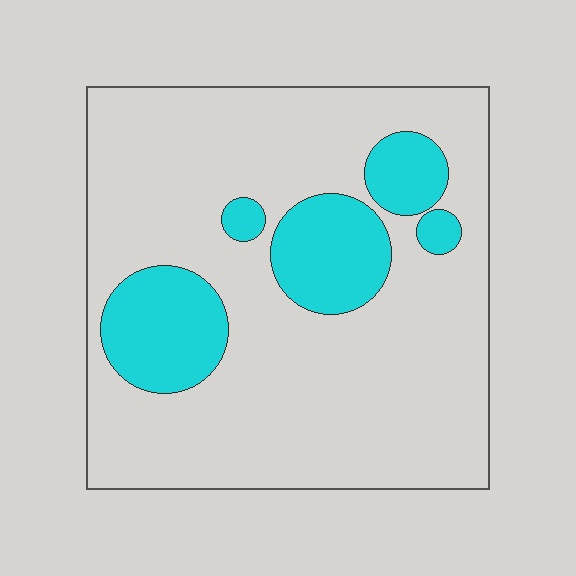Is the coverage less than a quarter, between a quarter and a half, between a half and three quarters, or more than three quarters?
Less than a quarter.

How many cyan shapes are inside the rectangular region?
5.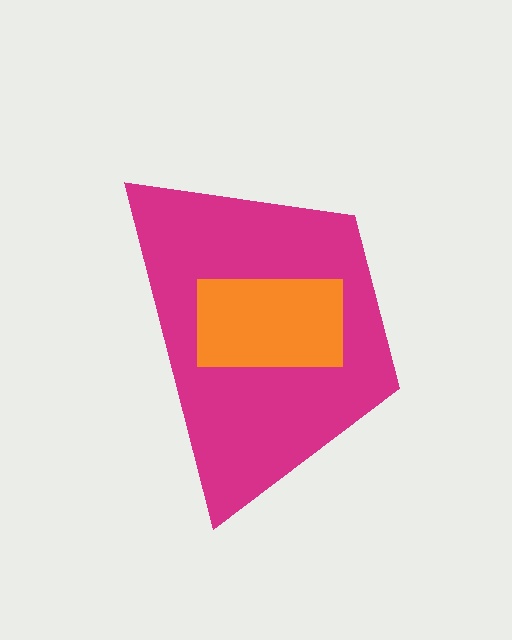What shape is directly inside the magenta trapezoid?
The orange rectangle.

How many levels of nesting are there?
2.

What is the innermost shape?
The orange rectangle.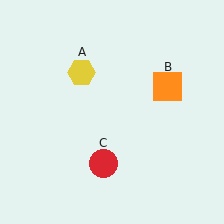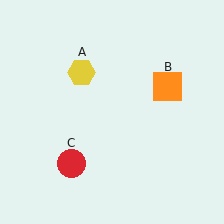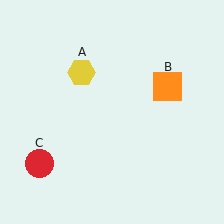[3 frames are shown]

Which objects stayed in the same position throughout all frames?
Yellow hexagon (object A) and orange square (object B) remained stationary.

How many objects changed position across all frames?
1 object changed position: red circle (object C).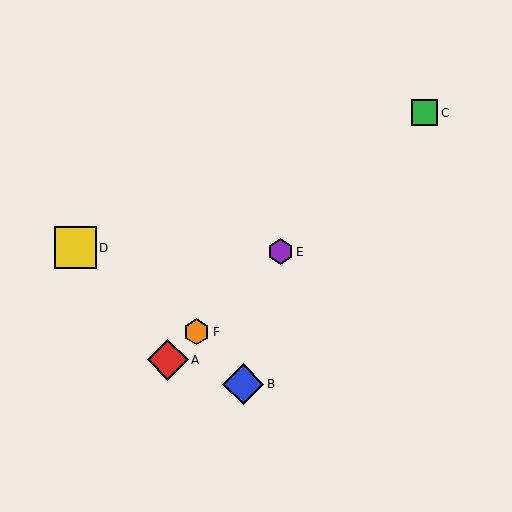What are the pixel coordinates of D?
Object D is at (75, 248).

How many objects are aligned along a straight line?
4 objects (A, C, E, F) are aligned along a straight line.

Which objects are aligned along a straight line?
Objects A, C, E, F are aligned along a straight line.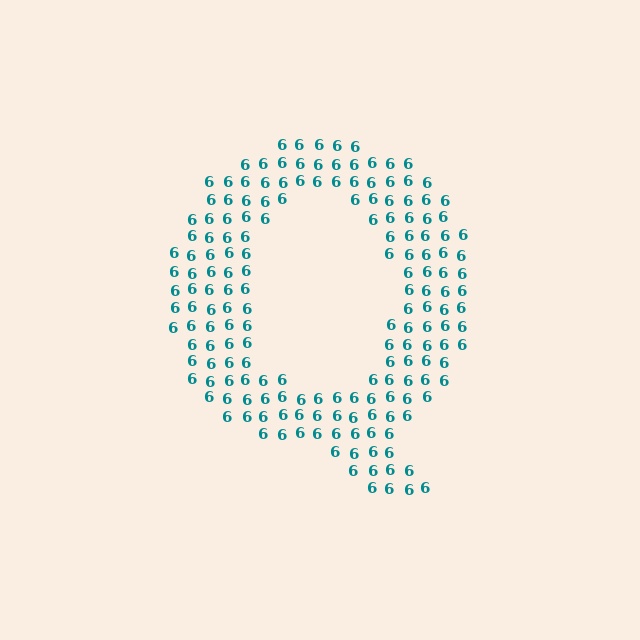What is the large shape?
The large shape is the letter Q.